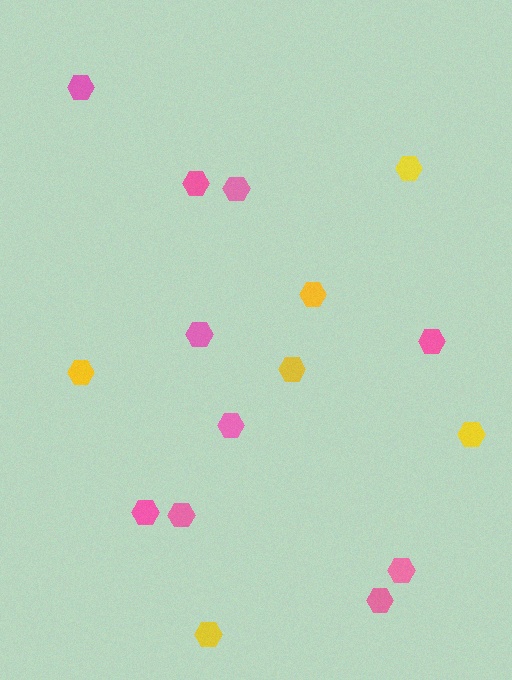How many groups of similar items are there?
There are 2 groups: one group of yellow hexagons (6) and one group of pink hexagons (10).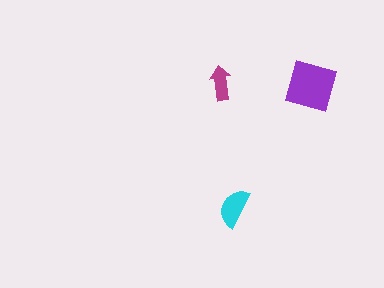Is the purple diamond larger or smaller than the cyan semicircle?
Larger.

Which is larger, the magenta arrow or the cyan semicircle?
The cyan semicircle.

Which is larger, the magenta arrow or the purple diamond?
The purple diamond.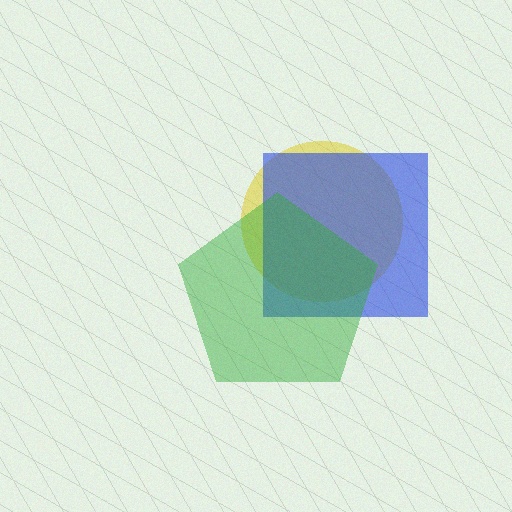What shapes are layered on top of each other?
The layered shapes are: a yellow circle, a blue square, a green pentagon.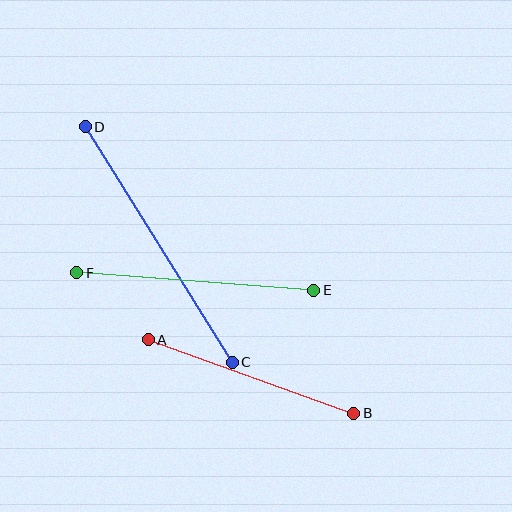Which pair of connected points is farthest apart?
Points C and D are farthest apart.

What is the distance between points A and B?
The distance is approximately 218 pixels.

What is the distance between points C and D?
The distance is approximately 277 pixels.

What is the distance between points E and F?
The distance is approximately 238 pixels.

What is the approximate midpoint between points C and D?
The midpoint is at approximately (159, 245) pixels.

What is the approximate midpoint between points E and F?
The midpoint is at approximately (195, 282) pixels.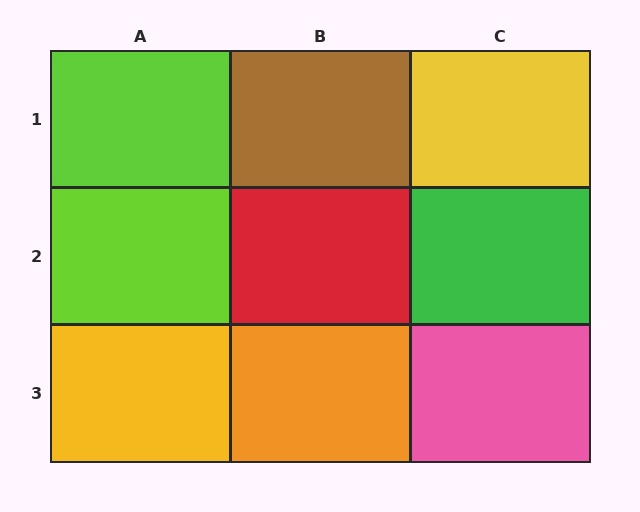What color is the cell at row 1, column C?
Yellow.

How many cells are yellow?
2 cells are yellow.